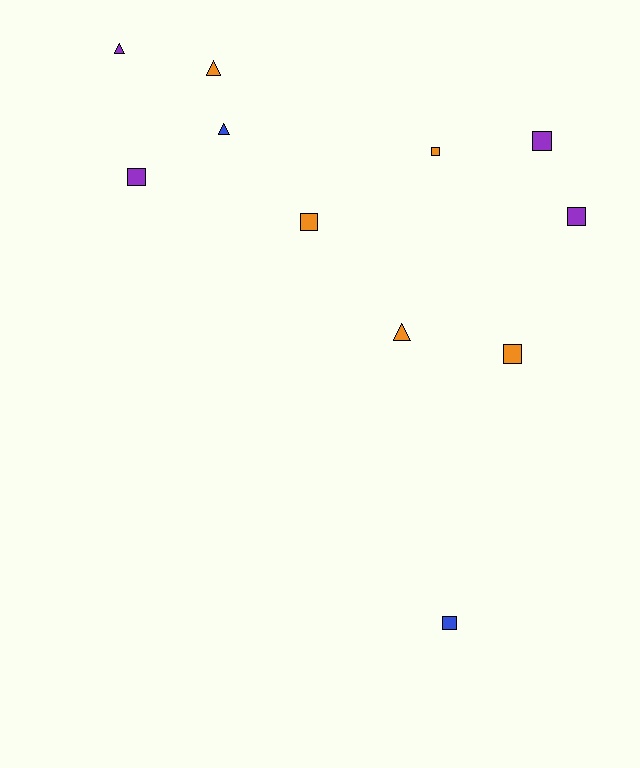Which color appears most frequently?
Orange, with 5 objects.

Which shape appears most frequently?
Square, with 7 objects.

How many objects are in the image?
There are 11 objects.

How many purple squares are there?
There are 3 purple squares.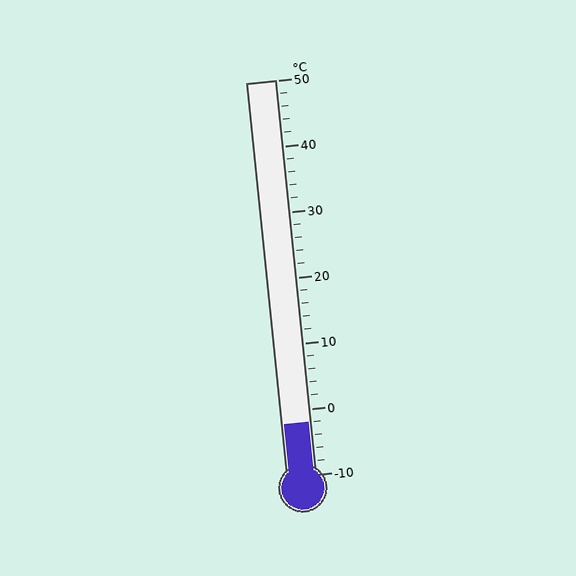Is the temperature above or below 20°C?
The temperature is below 20°C.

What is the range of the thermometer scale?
The thermometer scale ranges from -10°C to 50°C.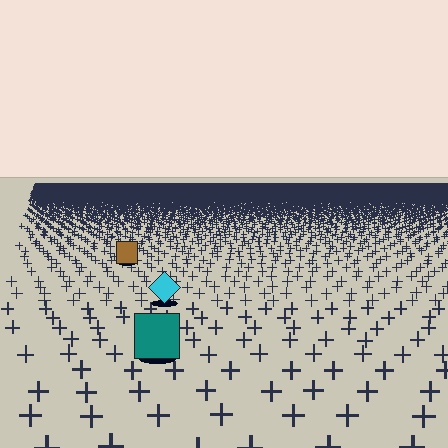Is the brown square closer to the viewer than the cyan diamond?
No. The cyan diamond is closer — you can tell from the texture gradient: the ground texture is coarser near it.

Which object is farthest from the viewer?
The brown square is farthest from the viewer. It appears smaller and the ground texture around it is denser.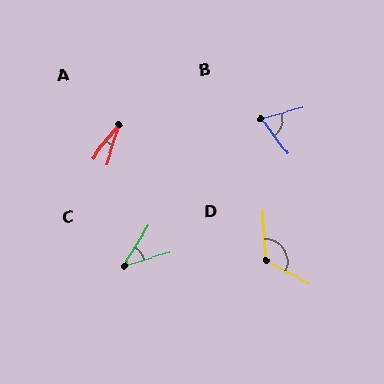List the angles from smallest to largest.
A (20°), C (42°), B (68°), D (121°).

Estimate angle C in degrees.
Approximately 42 degrees.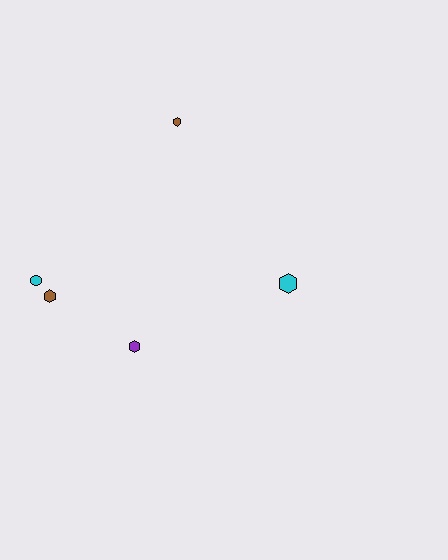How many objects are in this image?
There are 5 objects.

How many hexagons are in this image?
There are 4 hexagons.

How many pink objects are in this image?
There are no pink objects.